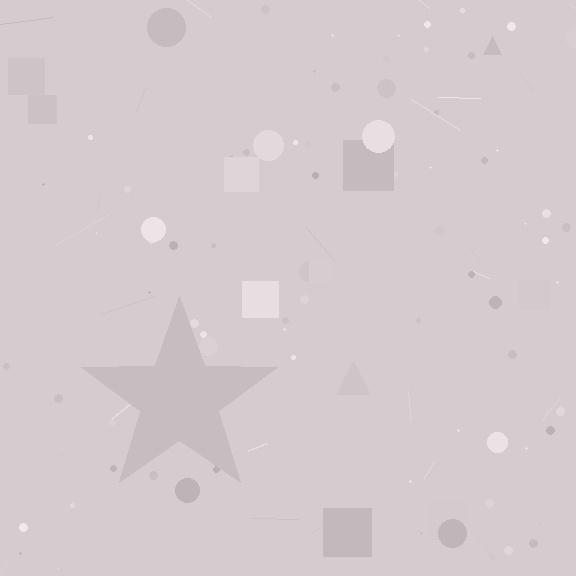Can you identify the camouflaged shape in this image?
The camouflaged shape is a star.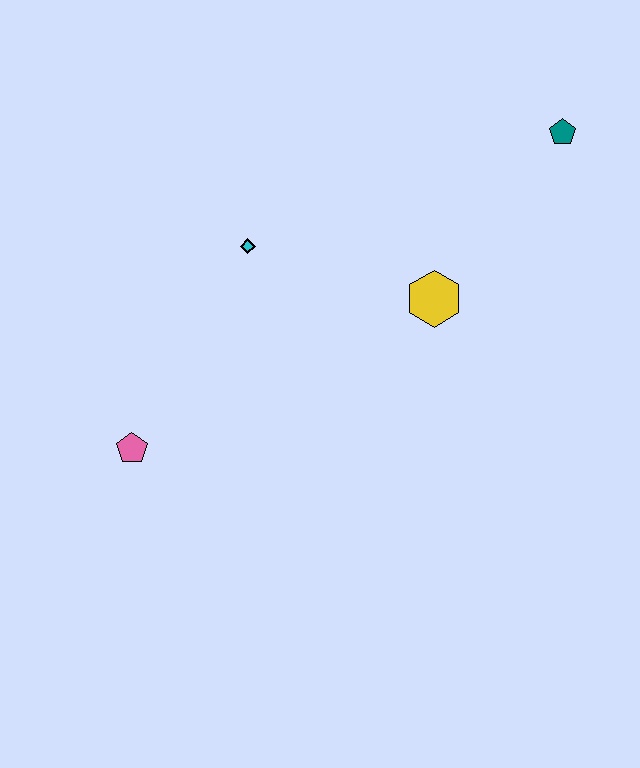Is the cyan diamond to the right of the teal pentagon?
No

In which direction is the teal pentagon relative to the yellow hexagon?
The teal pentagon is above the yellow hexagon.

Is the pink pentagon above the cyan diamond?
No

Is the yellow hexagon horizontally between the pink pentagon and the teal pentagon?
Yes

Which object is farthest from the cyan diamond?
The teal pentagon is farthest from the cyan diamond.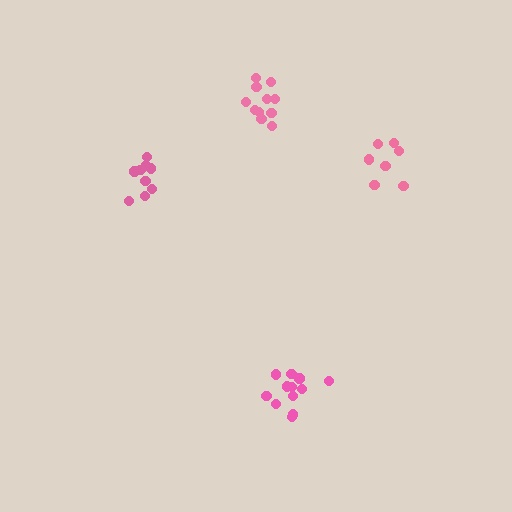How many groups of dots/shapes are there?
There are 4 groups.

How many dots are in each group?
Group 1: 7 dots, Group 2: 12 dots, Group 3: 9 dots, Group 4: 11 dots (39 total).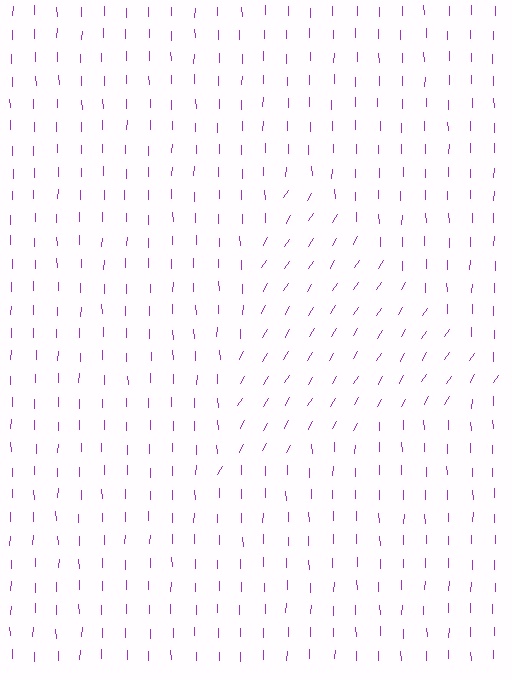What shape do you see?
I see a triangle.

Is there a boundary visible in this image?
Yes, there is a texture boundary formed by a change in line orientation.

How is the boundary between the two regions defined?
The boundary is defined purely by a change in line orientation (approximately 31 degrees difference). All lines are the same color and thickness.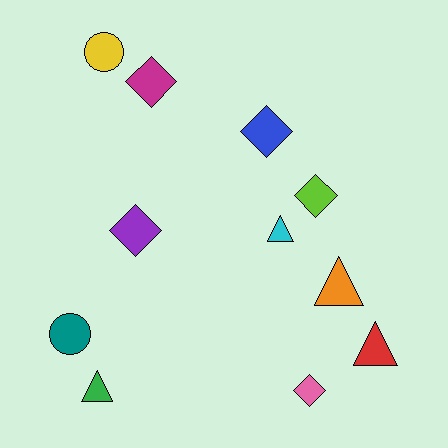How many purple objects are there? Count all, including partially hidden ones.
There is 1 purple object.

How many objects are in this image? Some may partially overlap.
There are 11 objects.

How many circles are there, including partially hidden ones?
There are 2 circles.